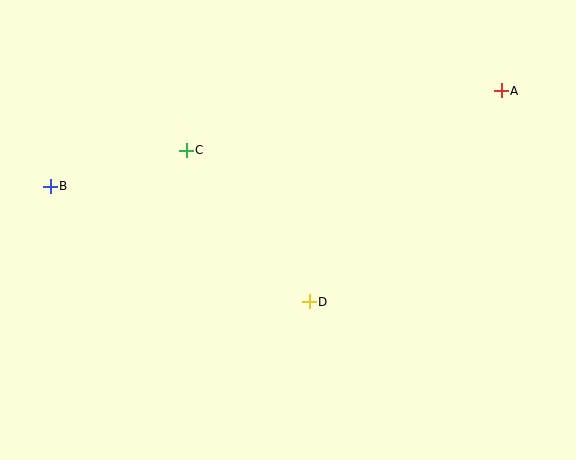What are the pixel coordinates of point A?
Point A is at (501, 91).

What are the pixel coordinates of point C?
Point C is at (186, 150).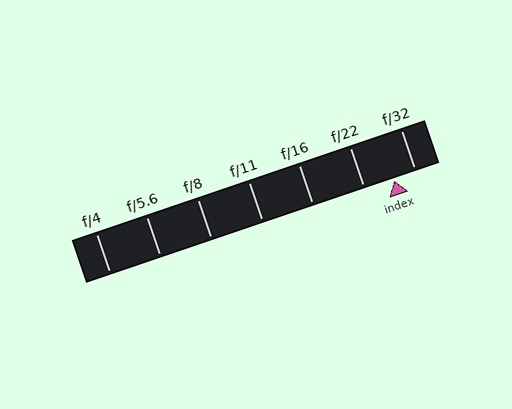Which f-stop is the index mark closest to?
The index mark is closest to f/32.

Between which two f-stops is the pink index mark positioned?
The index mark is between f/22 and f/32.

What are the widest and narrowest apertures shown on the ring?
The widest aperture shown is f/4 and the narrowest is f/32.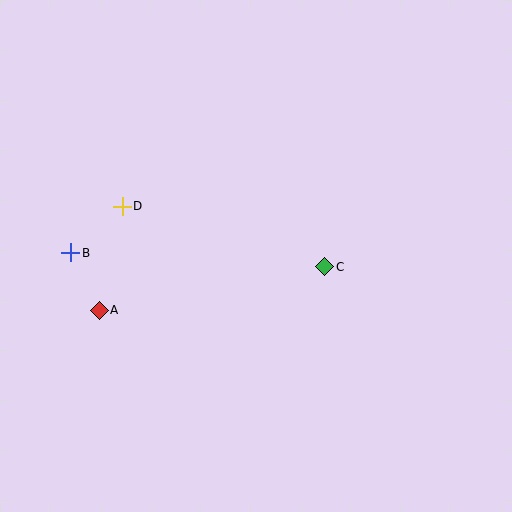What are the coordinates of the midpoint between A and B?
The midpoint between A and B is at (85, 281).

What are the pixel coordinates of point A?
Point A is at (99, 310).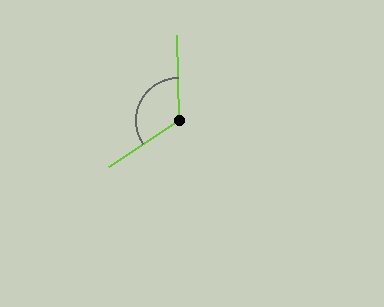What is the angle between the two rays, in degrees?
Approximately 123 degrees.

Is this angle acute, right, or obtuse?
It is obtuse.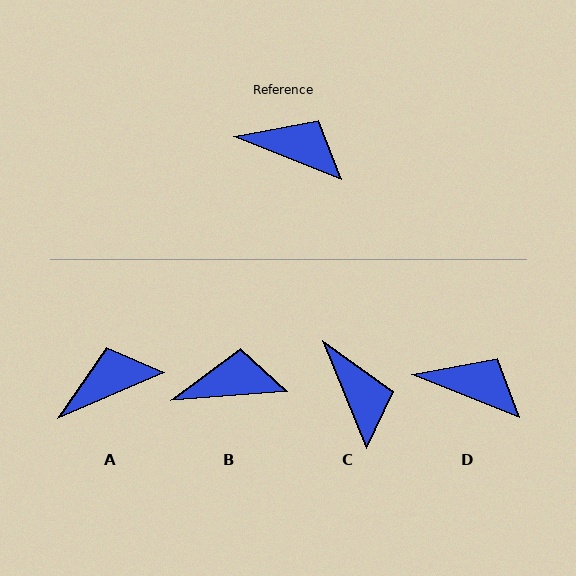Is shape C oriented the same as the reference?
No, it is off by about 46 degrees.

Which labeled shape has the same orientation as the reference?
D.